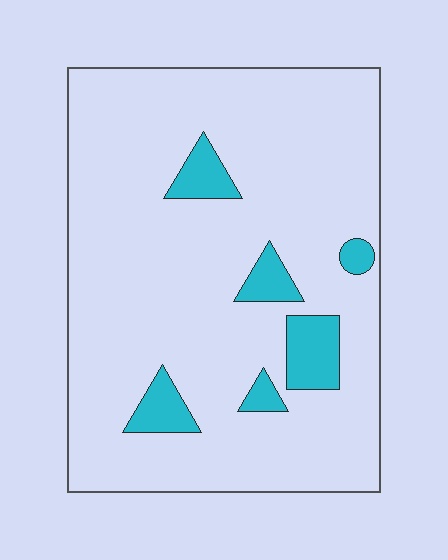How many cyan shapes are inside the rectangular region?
6.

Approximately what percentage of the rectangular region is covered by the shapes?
Approximately 10%.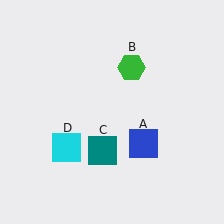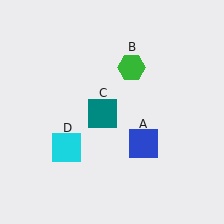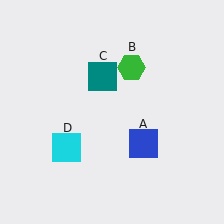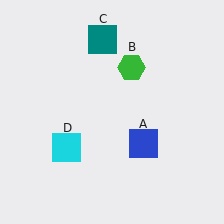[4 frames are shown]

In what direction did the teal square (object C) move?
The teal square (object C) moved up.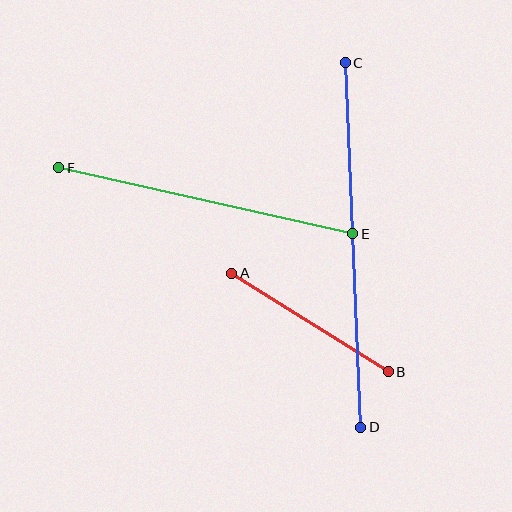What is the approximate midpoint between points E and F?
The midpoint is at approximately (206, 201) pixels.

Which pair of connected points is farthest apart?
Points C and D are farthest apart.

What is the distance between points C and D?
The distance is approximately 365 pixels.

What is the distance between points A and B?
The distance is approximately 185 pixels.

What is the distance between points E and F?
The distance is approximately 301 pixels.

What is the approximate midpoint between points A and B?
The midpoint is at approximately (310, 322) pixels.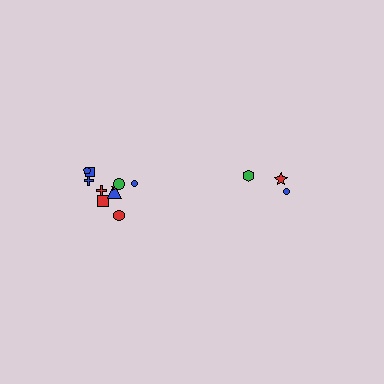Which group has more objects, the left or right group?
The left group.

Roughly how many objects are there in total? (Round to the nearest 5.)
Roughly 15 objects in total.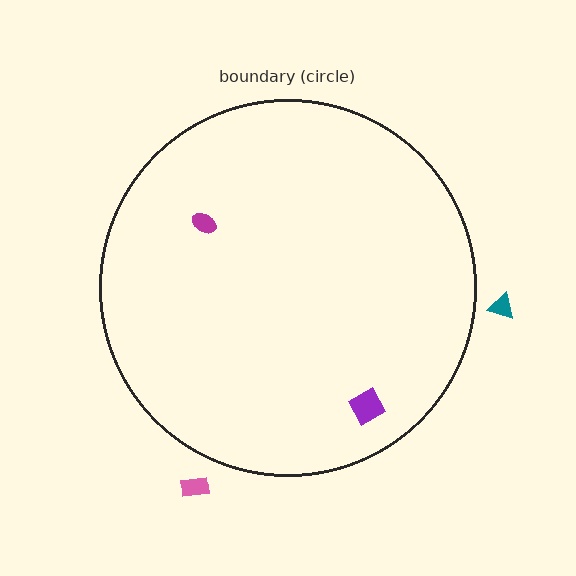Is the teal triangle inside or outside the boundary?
Outside.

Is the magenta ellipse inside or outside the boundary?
Inside.